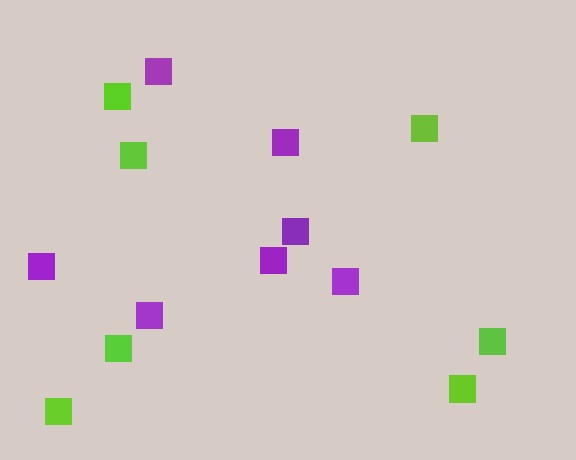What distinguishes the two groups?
There are 2 groups: one group of purple squares (7) and one group of lime squares (7).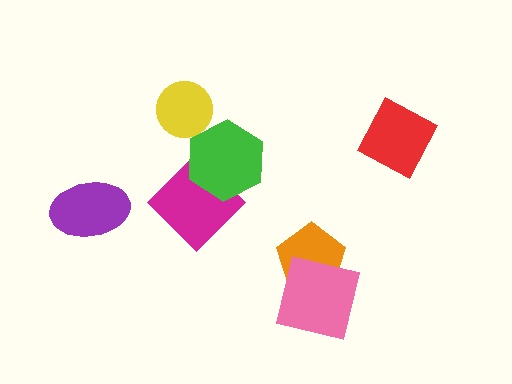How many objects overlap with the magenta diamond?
1 object overlaps with the magenta diamond.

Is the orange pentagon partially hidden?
Yes, it is partially covered by another shape.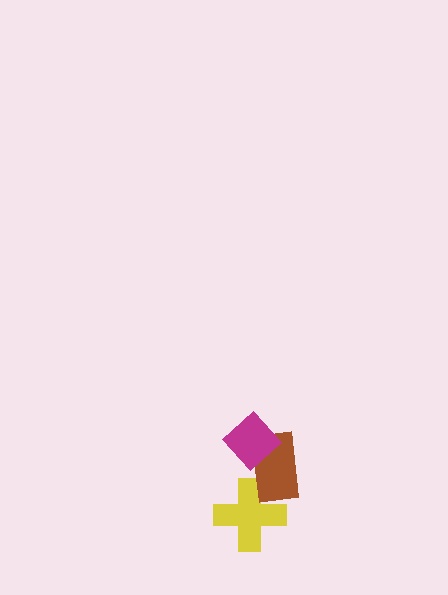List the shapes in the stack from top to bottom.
From top to bottom: the magenta diamond, the brown rectangle, the yellow cross.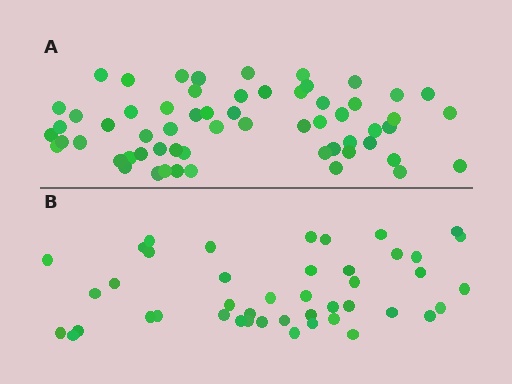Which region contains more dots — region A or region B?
Region A (the top region) has more dots.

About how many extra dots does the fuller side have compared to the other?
Region A has approximately 15 more dots than region B.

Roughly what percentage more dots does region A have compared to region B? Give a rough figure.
About 35% more.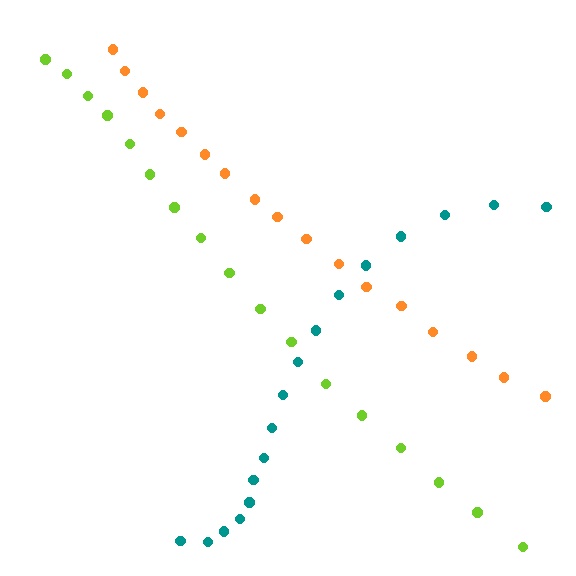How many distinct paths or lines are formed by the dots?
There are 3 distinct paths.